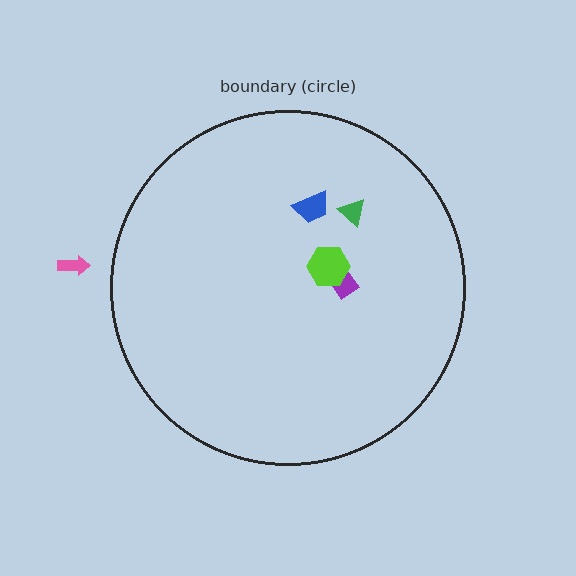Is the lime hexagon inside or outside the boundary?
Inside.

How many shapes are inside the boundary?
4 inside, 1 outside.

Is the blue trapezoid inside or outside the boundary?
Inside.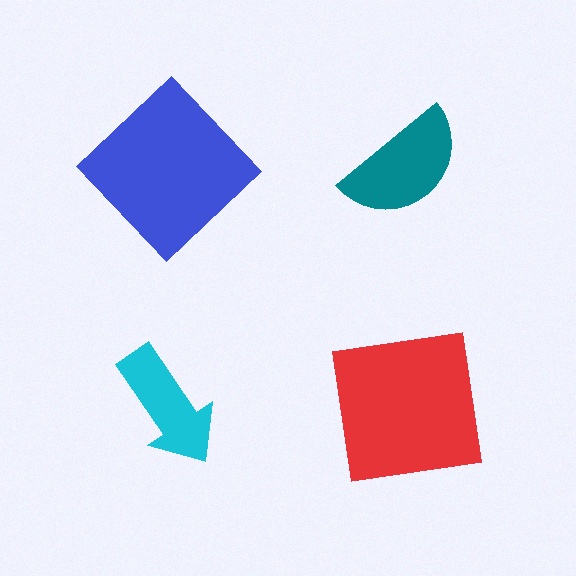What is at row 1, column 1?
A blue diamond.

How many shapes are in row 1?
2 shapes.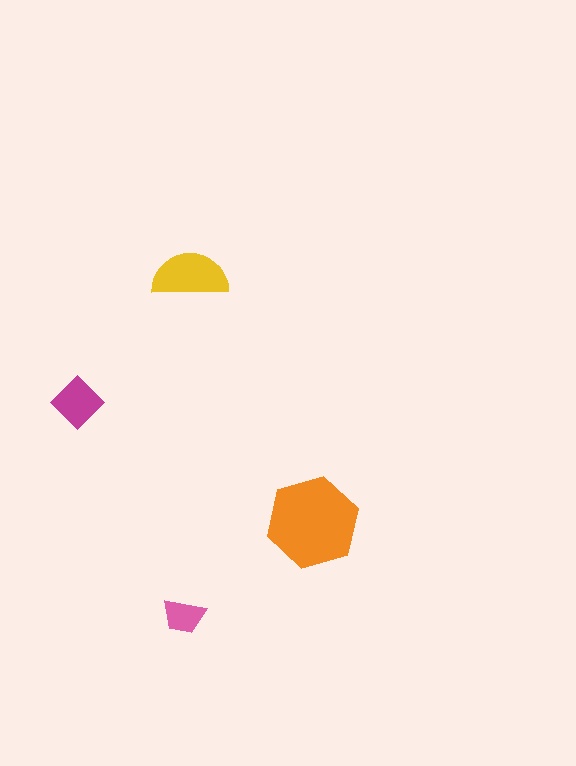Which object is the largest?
The orange hexagon.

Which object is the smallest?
The pink trapezoid.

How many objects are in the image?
There are 4 objects in the image.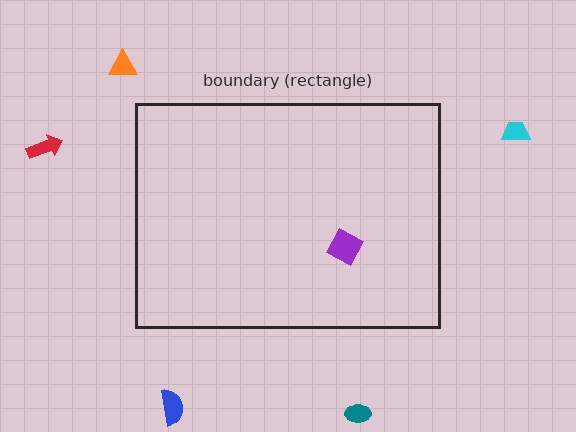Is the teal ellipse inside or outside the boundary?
Outside.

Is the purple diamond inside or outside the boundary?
Inside.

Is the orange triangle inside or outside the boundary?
Outside.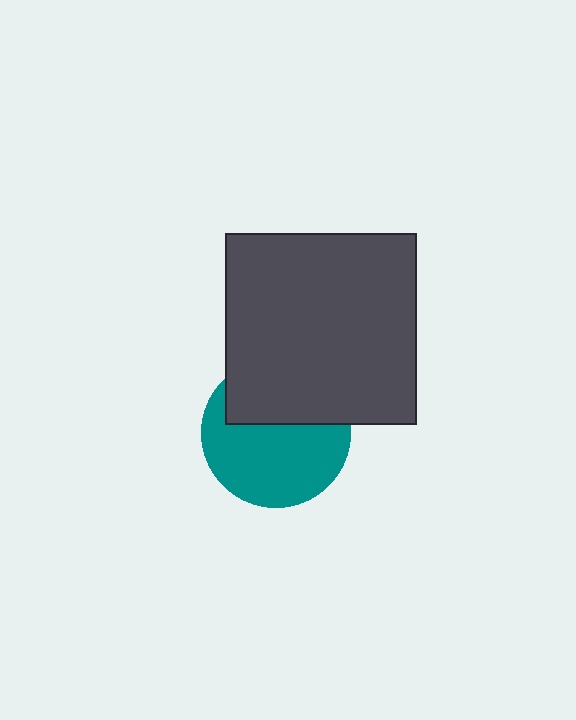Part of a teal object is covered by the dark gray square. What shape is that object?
It is a circle.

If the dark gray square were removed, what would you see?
You would see the complete teal circle.